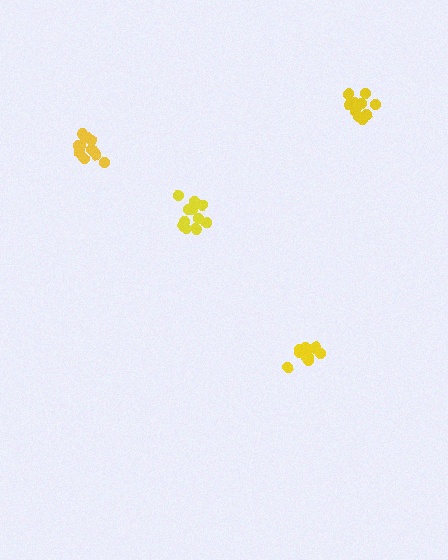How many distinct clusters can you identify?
There are 4 distinct clusters.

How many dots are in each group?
Group 1: 10 dots, Group 2: 12 dots, Group 3: 12 dots, Group 4: 12 dots (46 total).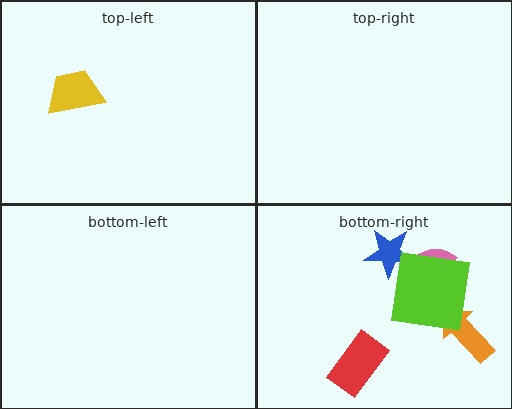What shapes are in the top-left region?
The yellow trapezoid.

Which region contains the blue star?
The bottom-right region.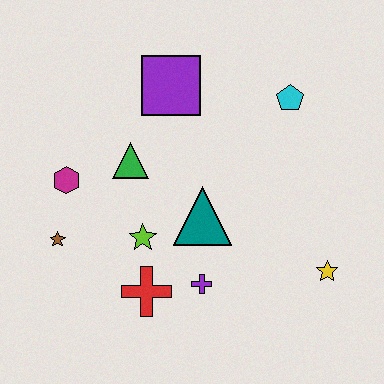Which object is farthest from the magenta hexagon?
The yellow star is farthest from the magenta hexagon.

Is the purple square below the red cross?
No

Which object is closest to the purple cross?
The red cross is closest to the purple cross.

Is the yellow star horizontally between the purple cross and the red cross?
No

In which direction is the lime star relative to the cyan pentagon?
The lime star is to the left of the cyan pentagon.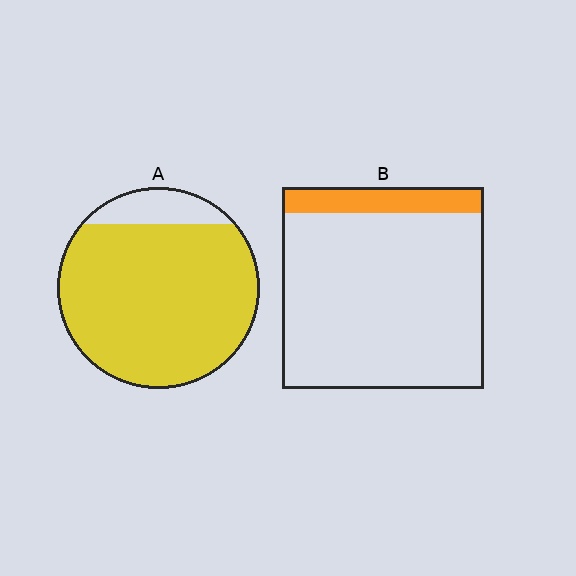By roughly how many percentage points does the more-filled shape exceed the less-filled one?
By roughly 75 percentage points (A over B).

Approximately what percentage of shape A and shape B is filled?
A is approximately 85% and B is approximately 15%.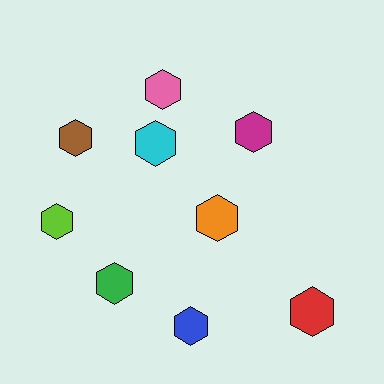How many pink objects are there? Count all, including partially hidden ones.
There is 1 pink object.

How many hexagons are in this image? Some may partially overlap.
There are 9 hexagons.